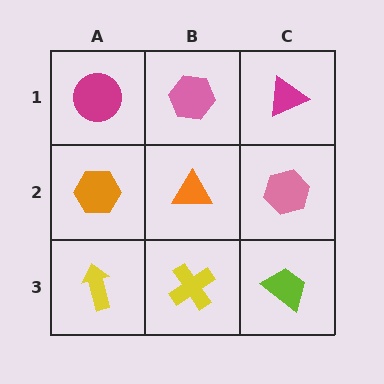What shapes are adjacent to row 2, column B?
A pink hexagon (row 1, column B), a yellow cross (row 3, column B), an orange hexagon (row 2, column A), a pink hexagon (row 2, column C).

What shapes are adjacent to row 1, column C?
A pink hexagon (row 2, column C), a pink hexagon (row 1, column B).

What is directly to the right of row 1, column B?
A magenta triangle.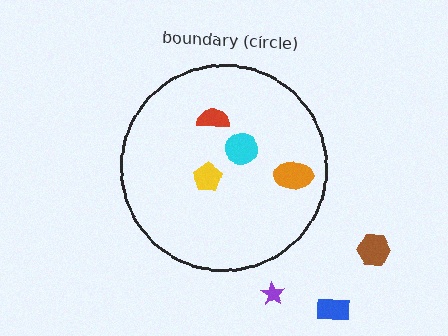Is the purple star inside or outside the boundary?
Outside.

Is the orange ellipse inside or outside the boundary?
Inside.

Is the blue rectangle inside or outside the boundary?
Outside.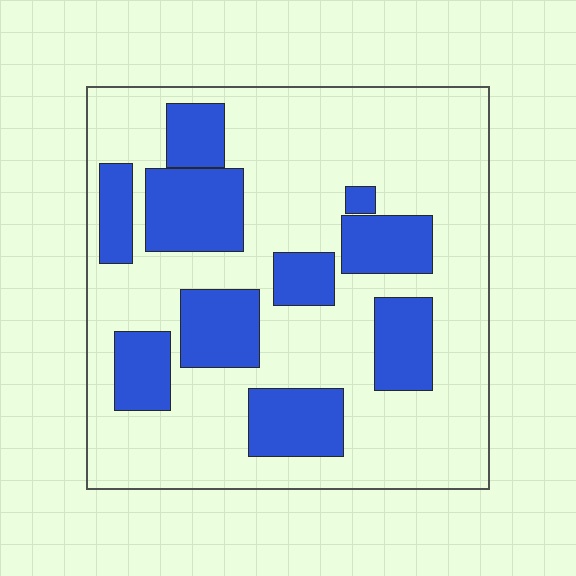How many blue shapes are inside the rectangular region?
10.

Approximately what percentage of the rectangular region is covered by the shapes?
Approximately 30%.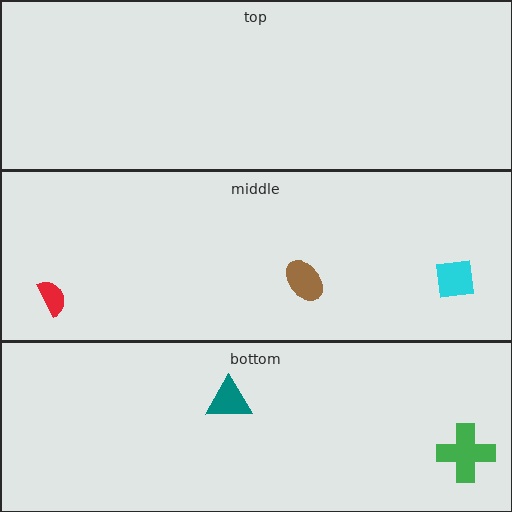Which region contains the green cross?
The bottom region.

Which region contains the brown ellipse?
The middle region.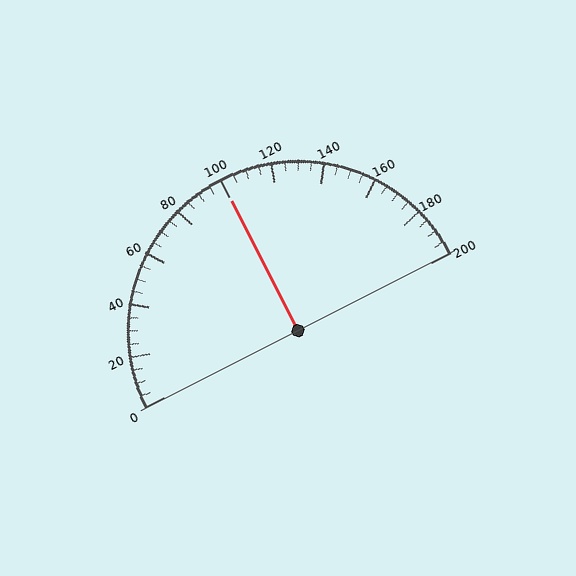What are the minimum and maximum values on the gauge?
The gauge ranges from 0 to 200.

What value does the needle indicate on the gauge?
The needle indicates approximately 100.